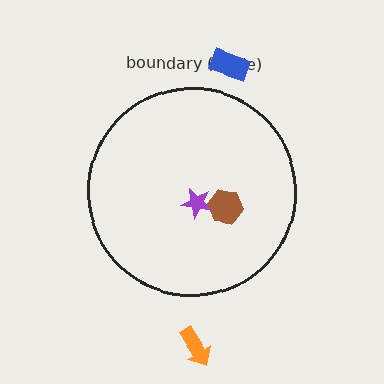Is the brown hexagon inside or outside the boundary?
Inside.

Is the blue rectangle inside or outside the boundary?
Outside.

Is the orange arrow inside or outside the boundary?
Outside.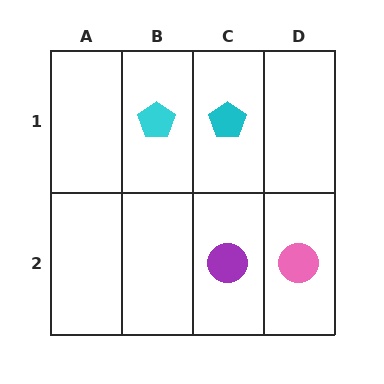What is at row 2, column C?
A purple circle.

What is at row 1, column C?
A cyan pentagon.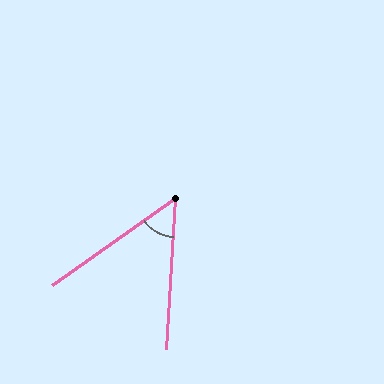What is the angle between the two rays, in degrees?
Approximately 52 degrees.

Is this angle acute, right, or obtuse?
It is acute.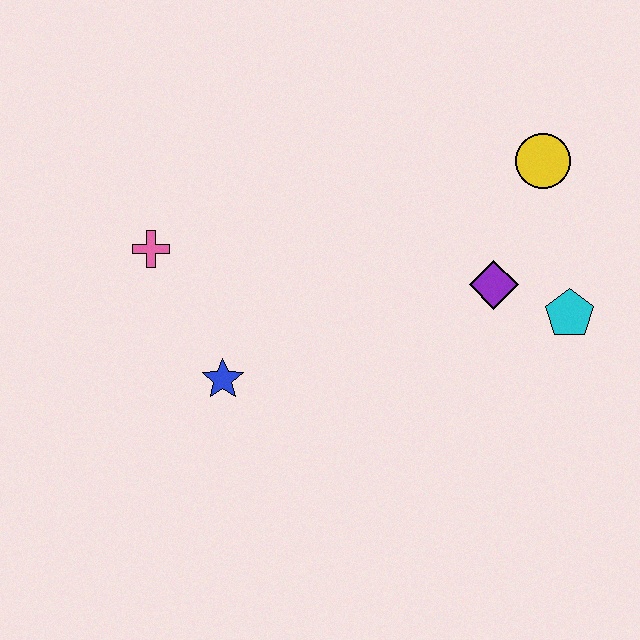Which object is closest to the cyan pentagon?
The purple diamond is closest to the cyan pentagon.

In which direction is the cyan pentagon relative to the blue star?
The cyan pentagon is to the right of the blue star.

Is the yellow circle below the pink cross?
No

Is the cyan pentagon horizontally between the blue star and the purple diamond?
No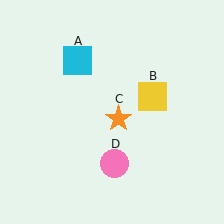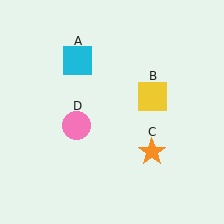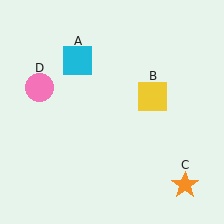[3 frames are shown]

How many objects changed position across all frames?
2 objects changed position: orange star (object C), pink circle (object D).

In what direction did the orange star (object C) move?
The orange star (object C) moved down and to the right.